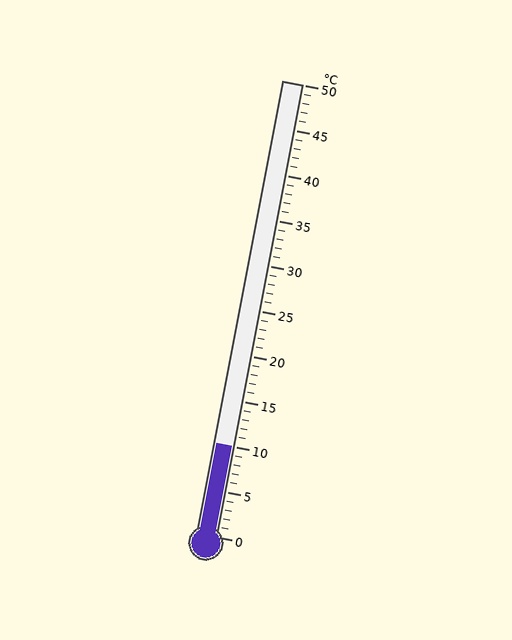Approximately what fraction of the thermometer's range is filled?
The thermometer is filled to approximately 20% of its range.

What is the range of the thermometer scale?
The thermometer scale ranges from 0°C to 50°C.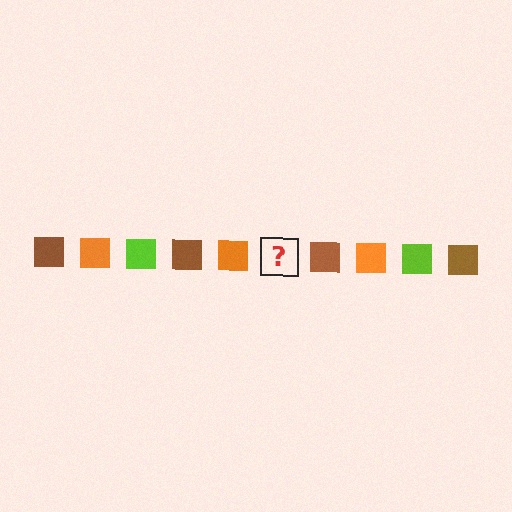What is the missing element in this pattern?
The missing element is a lime square.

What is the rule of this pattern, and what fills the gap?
The rule is that the pattern cycles through brown, orange, lime squares. The gap should be filled with a lime square.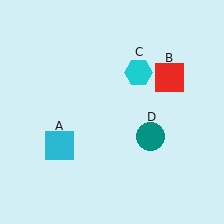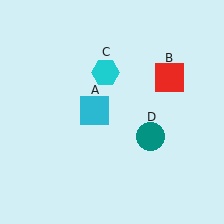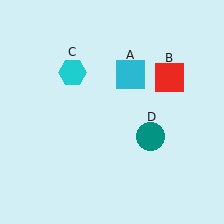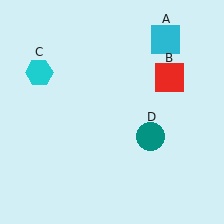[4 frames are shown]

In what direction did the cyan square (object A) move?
The cyan square (object A) moved up and to the right.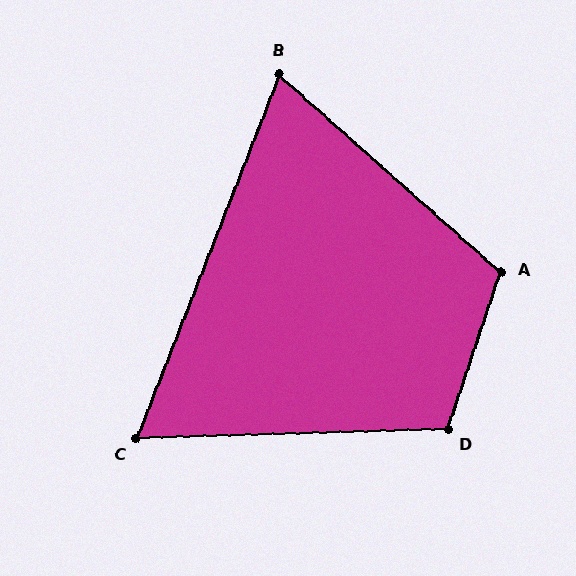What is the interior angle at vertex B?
Approximately 70 degrees (acute).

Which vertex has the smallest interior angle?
C, at approximately 67 degrees.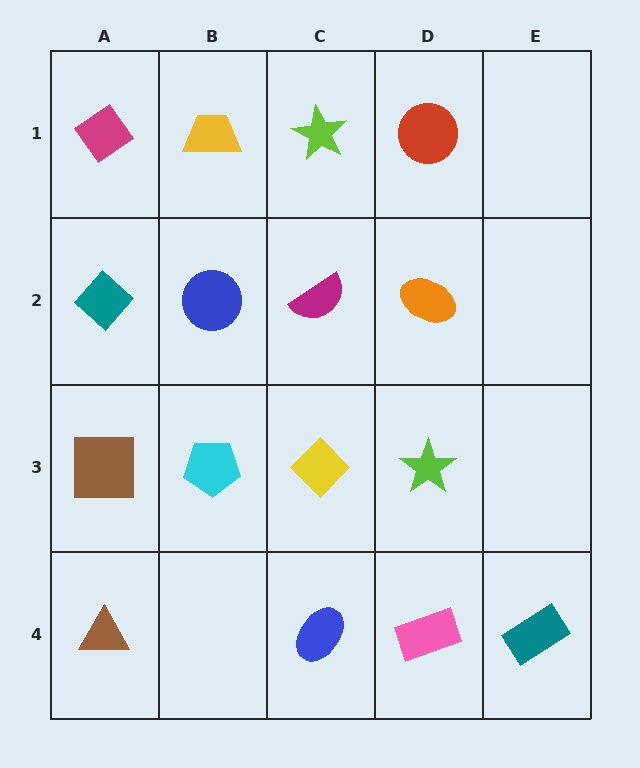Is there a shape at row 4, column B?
No, that cell is empty.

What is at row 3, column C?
A yellow diamond.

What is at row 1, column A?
A magenta diamond.